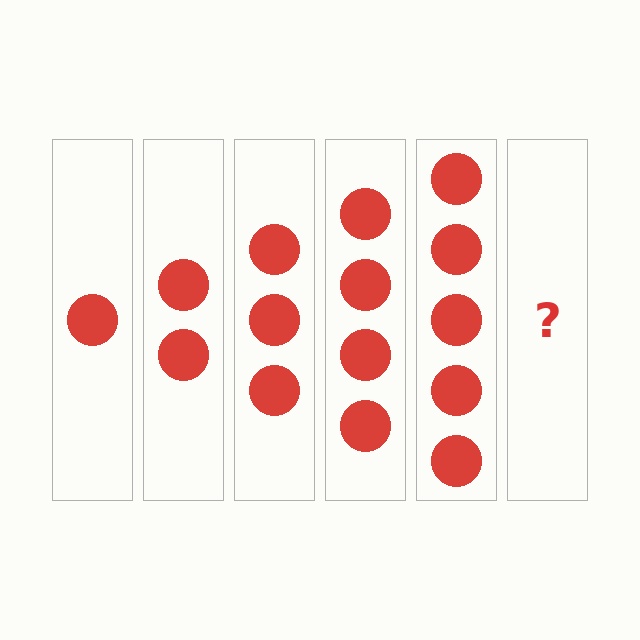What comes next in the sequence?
The next element should be 6 circles.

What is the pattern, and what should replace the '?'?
The pattern is that each step adds one more circle. The '?' should be 6 circles.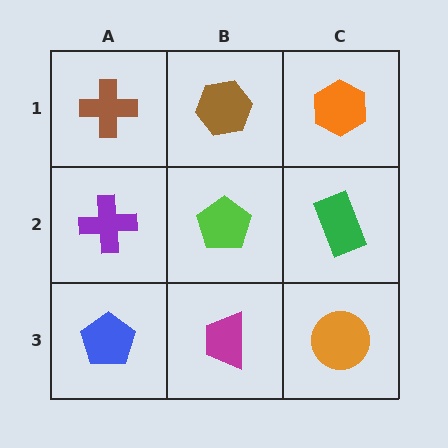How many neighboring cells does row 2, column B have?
4.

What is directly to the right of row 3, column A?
A magenta trapezoid.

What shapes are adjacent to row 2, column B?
A brown hexagon (row 1, column B), a magenta trapezoid (row 3, column B), a purple cross (row 2, column A), a green rectangle (row 2, column C).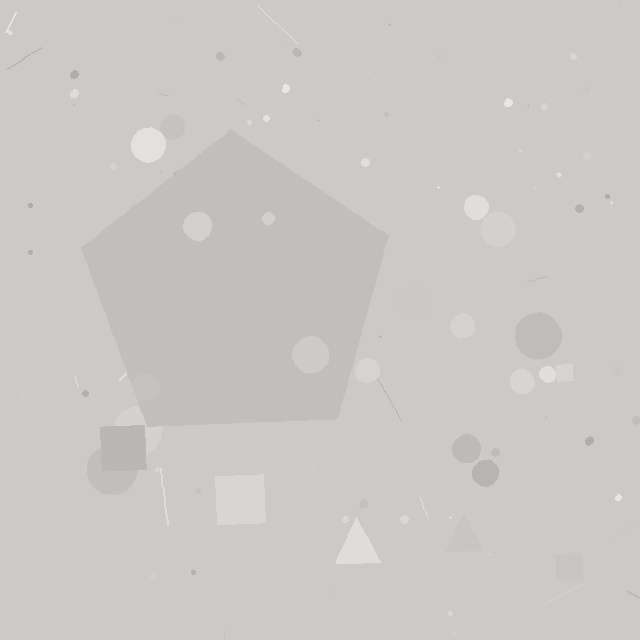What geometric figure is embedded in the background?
A pentagon is embedded in the background.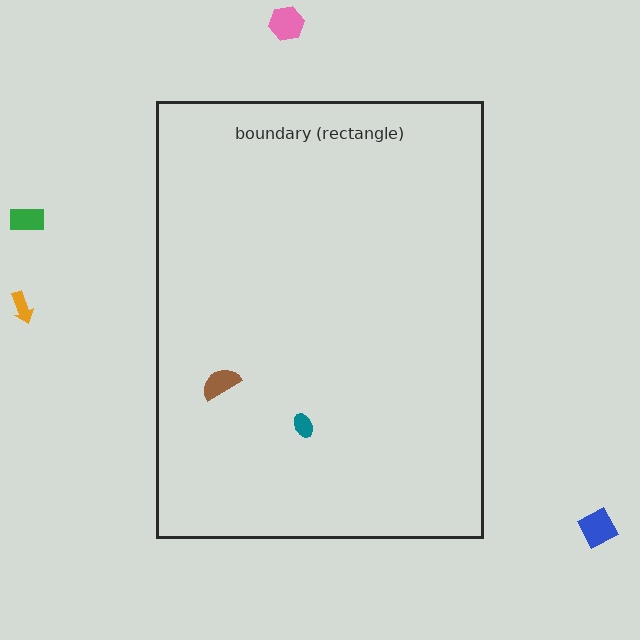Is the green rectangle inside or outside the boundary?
Outside.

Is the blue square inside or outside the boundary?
Outside.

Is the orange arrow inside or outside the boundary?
Outside.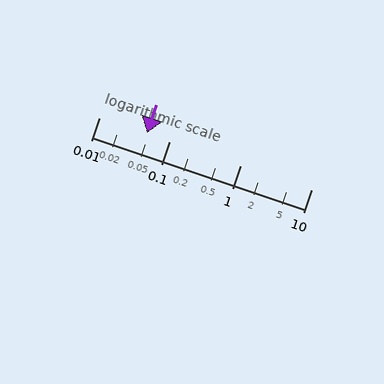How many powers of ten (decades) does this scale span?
The scale spans 3 decades, from 0.01 to 10.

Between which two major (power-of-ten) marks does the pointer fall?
The pointer is between 0.01 and 0.1.